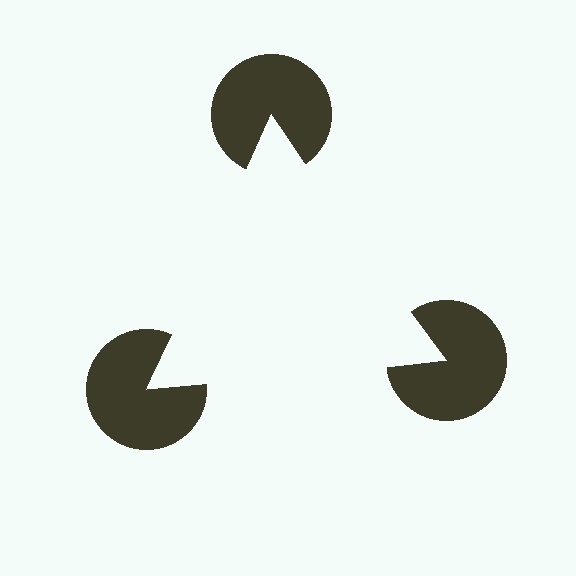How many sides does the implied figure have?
3 sides.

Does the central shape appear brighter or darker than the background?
It typically appears slightly brighter than the background, even though no actual brightness change is drawn.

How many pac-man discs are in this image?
There are 3 — one at each vertex of the illusory triangle.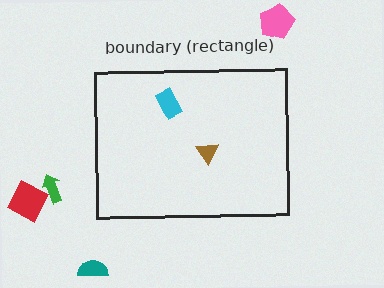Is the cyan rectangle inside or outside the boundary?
Inside.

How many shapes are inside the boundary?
2 inside, 4 outside.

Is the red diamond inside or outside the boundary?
Outside.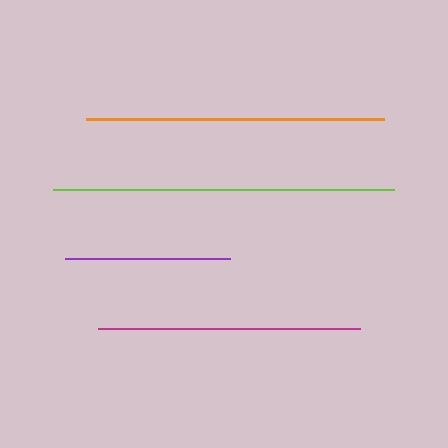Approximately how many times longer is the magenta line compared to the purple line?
The magenta line is approximately 1.6 times the length of the purple line.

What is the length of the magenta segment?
The magenta segment is approximately 262 pixels long.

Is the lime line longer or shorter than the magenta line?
The lime line is longer than the magenta line.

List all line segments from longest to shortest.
From longest to shortest: lime, orange, magenta, purple.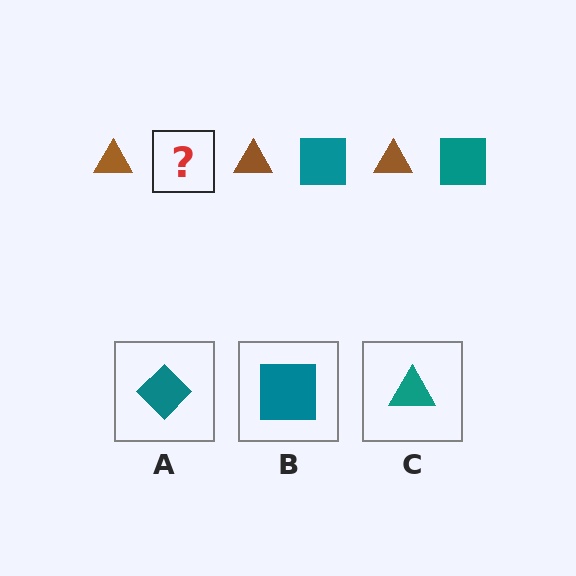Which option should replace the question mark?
Option B.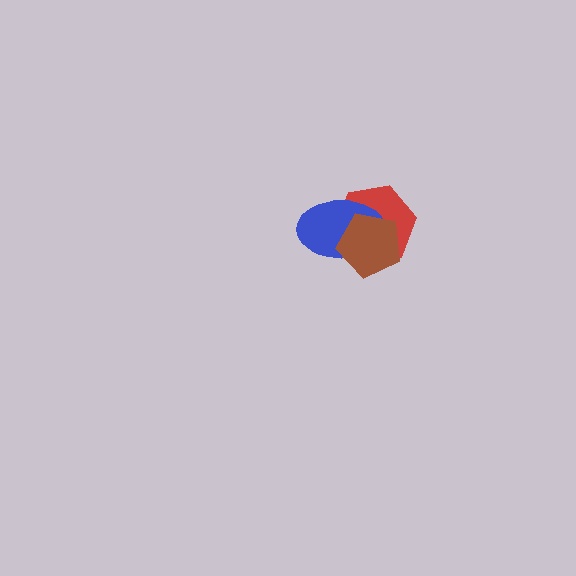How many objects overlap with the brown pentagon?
2 objects overlap with the brown pentagon.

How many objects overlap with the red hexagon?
2 objects overlap with the red hexagon.